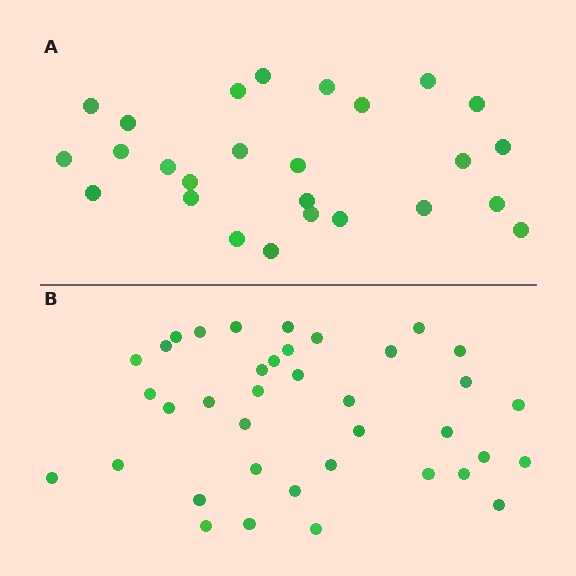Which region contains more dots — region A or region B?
Region B (the bottom region) has more dots.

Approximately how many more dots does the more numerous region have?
Region B has roughly 12 or so more dots than region A.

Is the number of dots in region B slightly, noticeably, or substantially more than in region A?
Region B has substantially more. The ratio is roughly 1.5 to 1.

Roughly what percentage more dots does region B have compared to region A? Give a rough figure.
About 45% more.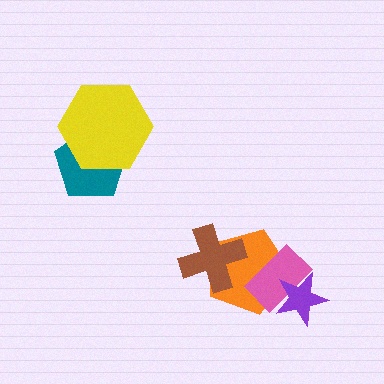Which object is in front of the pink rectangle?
The purple star is in front of the pink rectangle.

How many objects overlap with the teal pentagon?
1 object overlaps with the teal pentagon.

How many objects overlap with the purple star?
2 objects overlap with the purple star.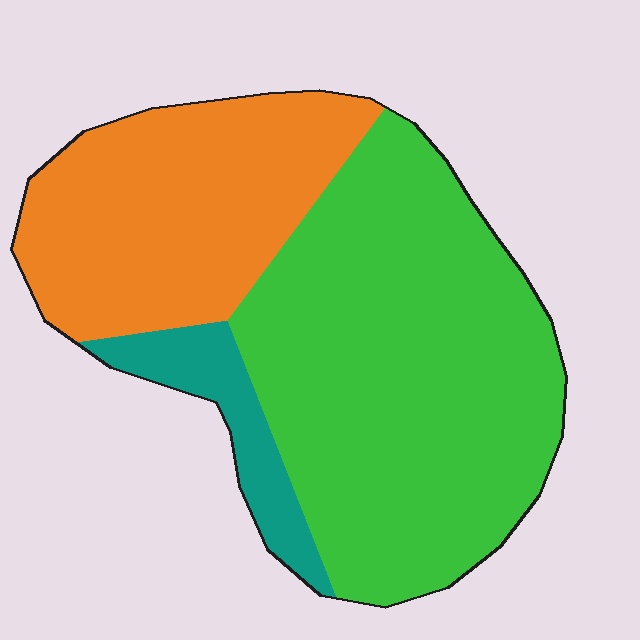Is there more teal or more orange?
Orange.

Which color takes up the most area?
Green, at roughly 60%.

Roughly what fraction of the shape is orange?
Orange takes up about one third (1/3) of the shape.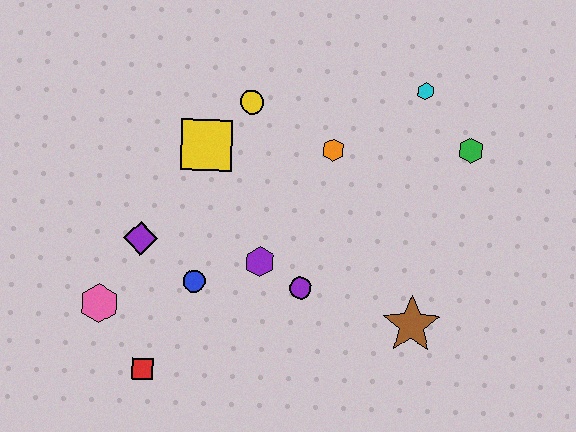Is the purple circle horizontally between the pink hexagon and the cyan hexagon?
Yes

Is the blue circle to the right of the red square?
Yes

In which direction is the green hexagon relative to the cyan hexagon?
The green hexagon is below the cyan hexagon.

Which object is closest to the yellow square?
The yellow circle is closest to the yellow square.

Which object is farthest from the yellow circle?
The red square is farthest from the yellow circle.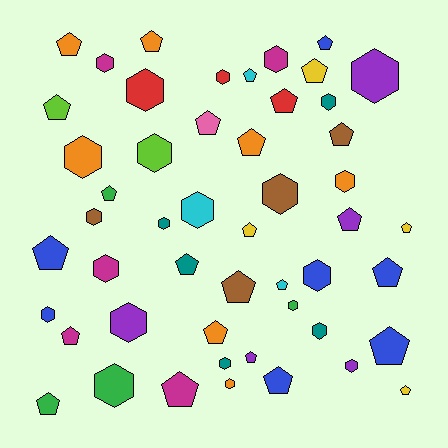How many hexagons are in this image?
There are 23 hexagons.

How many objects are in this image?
There are 50 objects.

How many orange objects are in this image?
There are 7 orange objects.